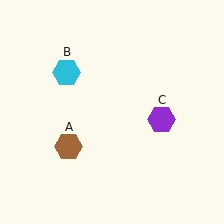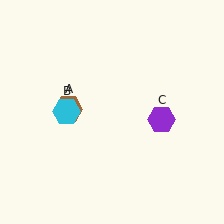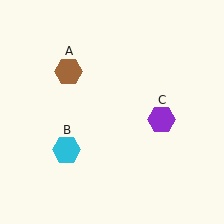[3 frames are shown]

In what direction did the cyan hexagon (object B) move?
The cyan hexagon (object B) moved down.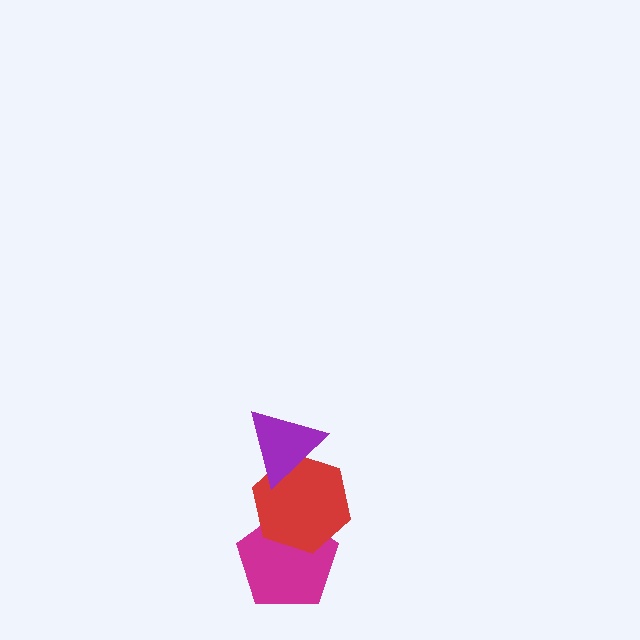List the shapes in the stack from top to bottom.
From top to bottom: the purple triangle, the red hexagon, the magenta pentagon.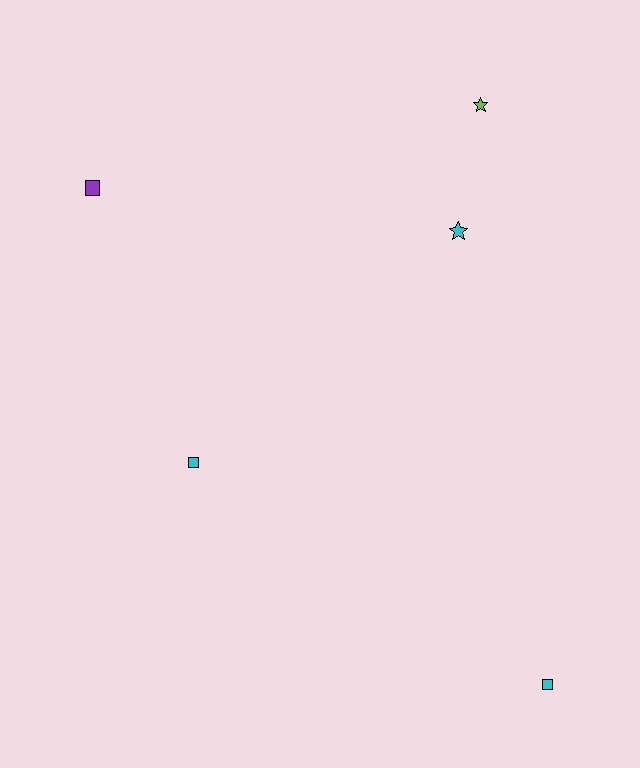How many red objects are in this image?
There are no red objects.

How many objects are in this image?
There are 5 objects.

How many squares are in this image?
There are 3 squares.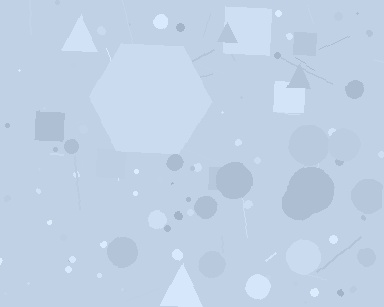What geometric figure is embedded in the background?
A hexagon is embedded in the background.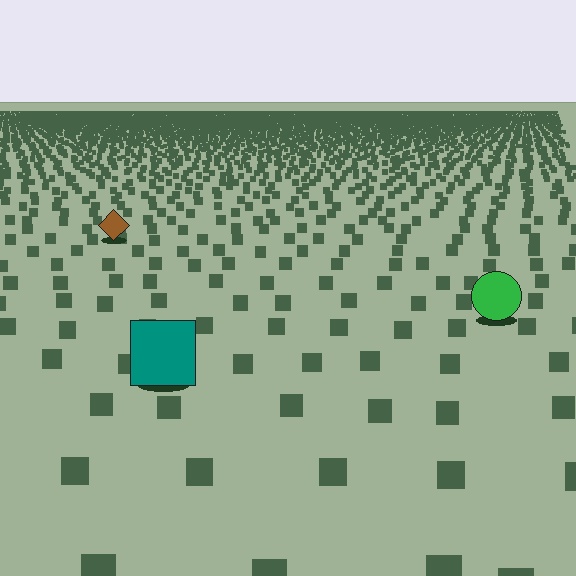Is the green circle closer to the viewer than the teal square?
No. The teal square is closer — you can tell from the texture gradient: the ground texture is coarser near it.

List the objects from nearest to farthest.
From nearest to farthest: the teal square, the green circle, the brown diamond.